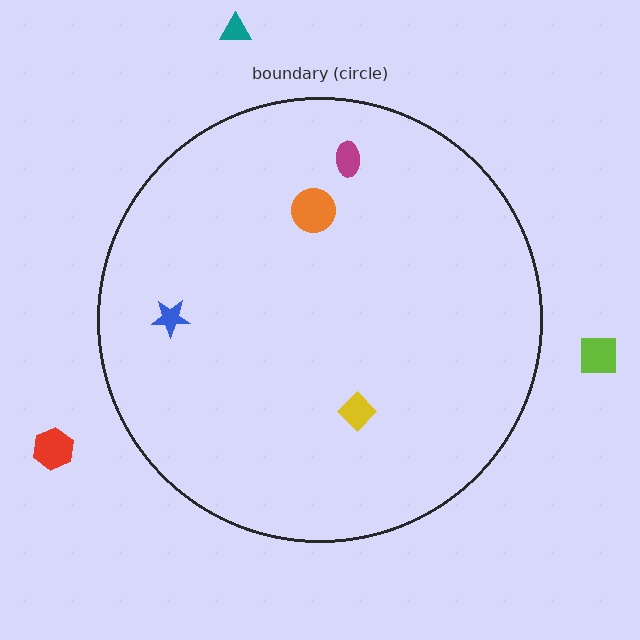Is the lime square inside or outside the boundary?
Outside.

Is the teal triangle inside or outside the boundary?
Outside.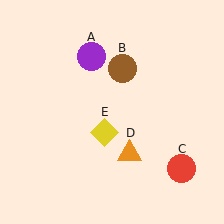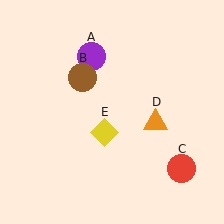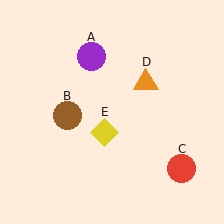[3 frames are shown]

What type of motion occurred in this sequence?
The brown circle (object B), orange triangle (object D) rotated counterclockwise around the center of the scene.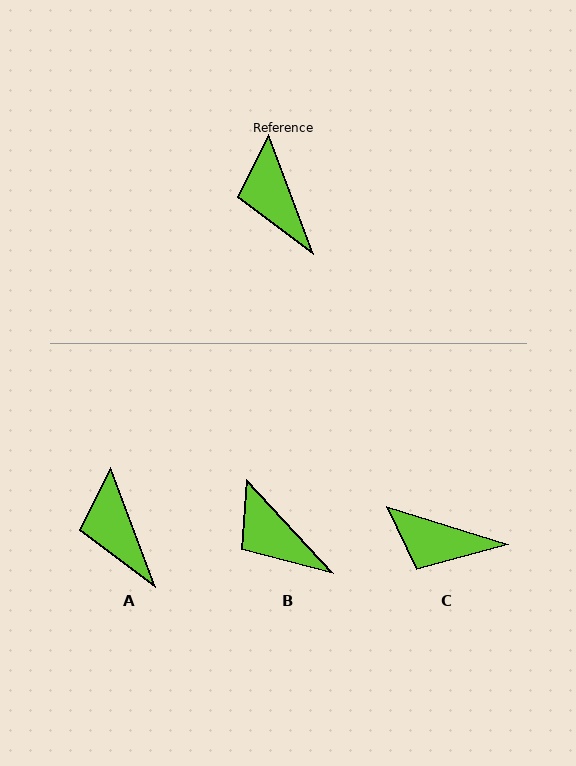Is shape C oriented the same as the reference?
No, it is off by about 52 degrees.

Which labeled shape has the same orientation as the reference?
A.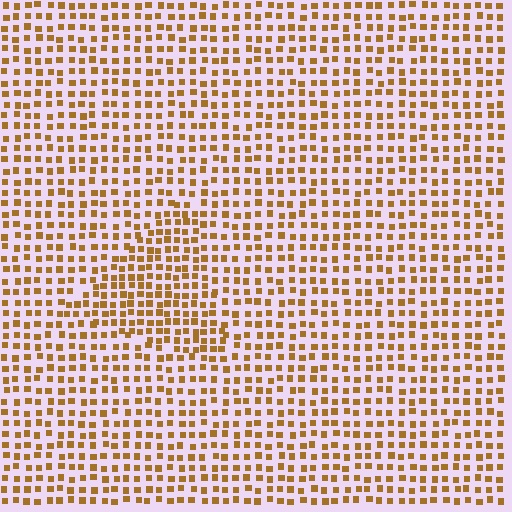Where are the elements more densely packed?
The elements are more densely packed inside the triangle boundary.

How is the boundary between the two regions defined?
The boundary is defined by a change in element density (approximately 1.5x ratio). All elements are the same color, size, and shape.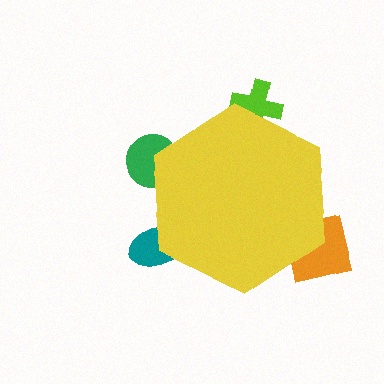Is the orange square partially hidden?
Yes, the orange square is partially hidden behind the yellow hexagon.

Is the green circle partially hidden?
Yes, the green circle is partially hidden behind the yellow hexagon.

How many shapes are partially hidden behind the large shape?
4 shapes are partially hidden.